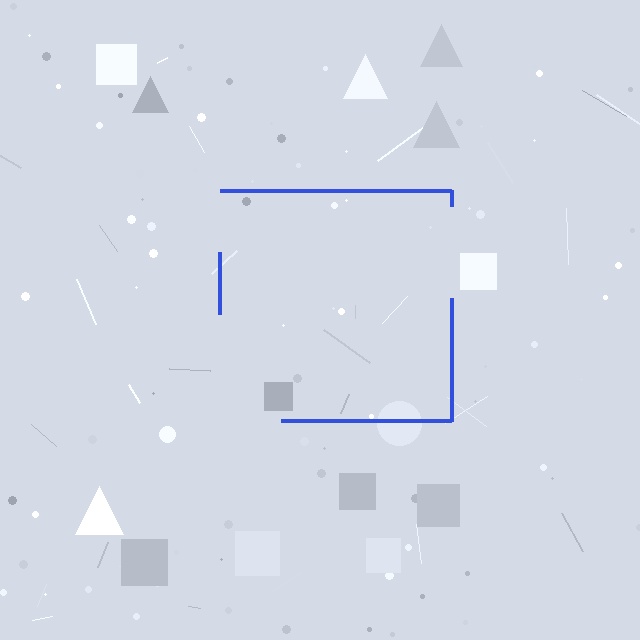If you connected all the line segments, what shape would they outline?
They would outline a square.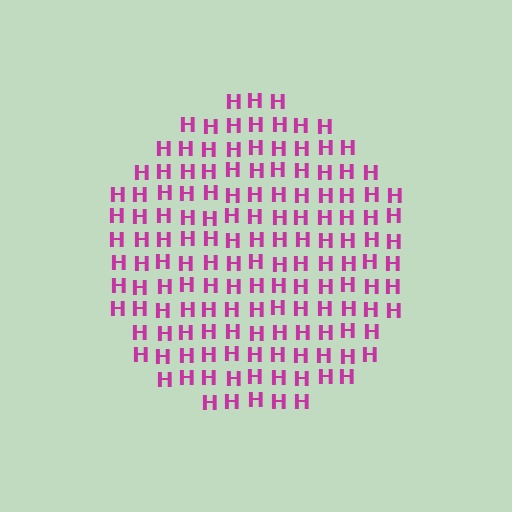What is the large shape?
The large shape is a circle.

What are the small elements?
The small elements are letter H's.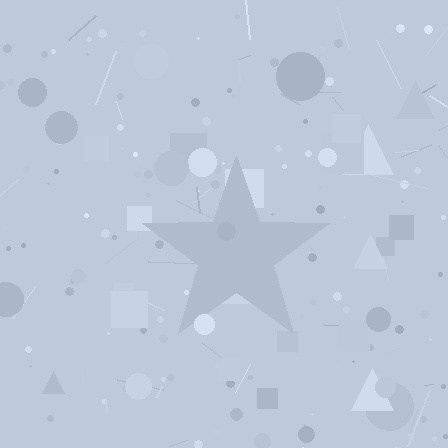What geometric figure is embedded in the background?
A star is embedded in the background.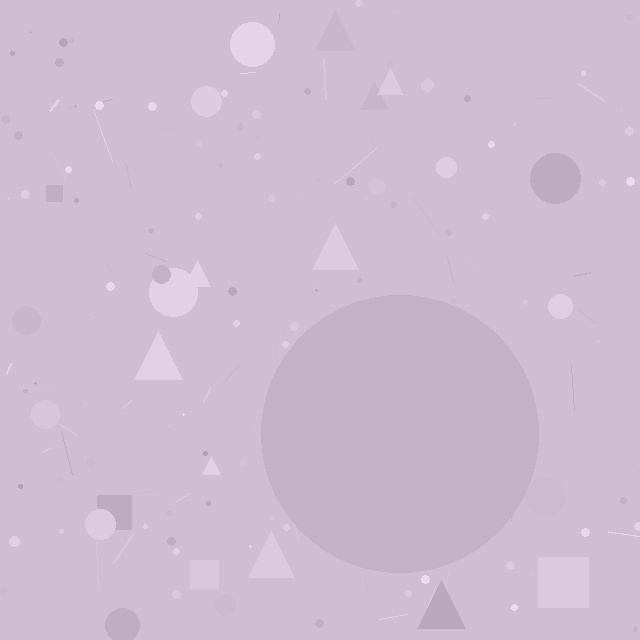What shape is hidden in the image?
A circle is hidden in the image.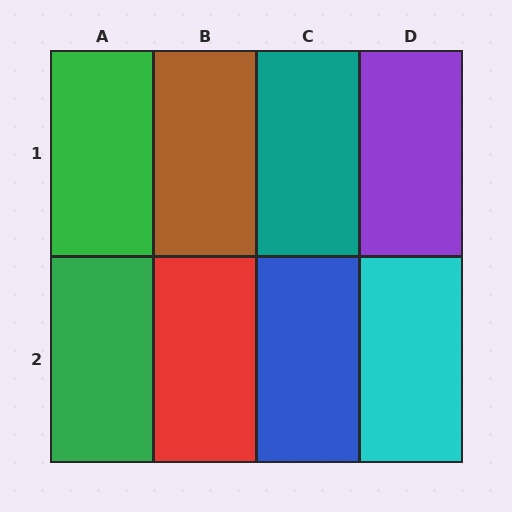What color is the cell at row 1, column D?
Purple.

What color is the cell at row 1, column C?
Teal.